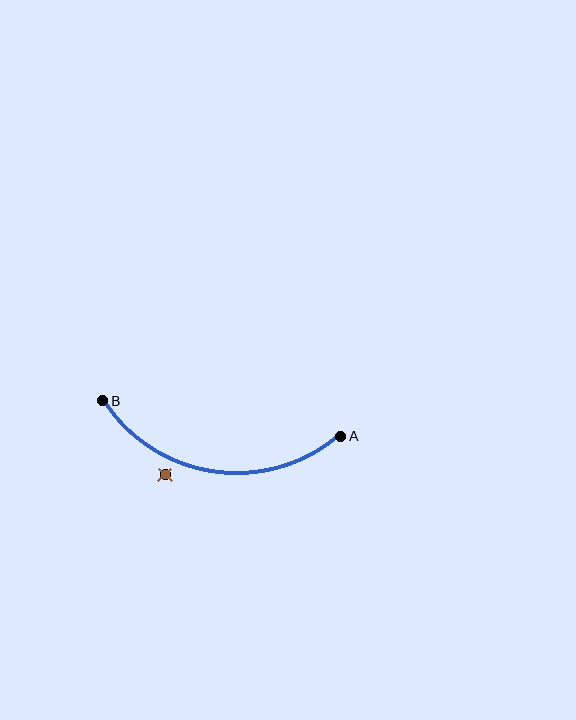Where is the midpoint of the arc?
The arc midpoint is the point on the curve farthest from the straight line joining A and B. It sits below that line.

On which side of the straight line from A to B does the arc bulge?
The arc bulges below the straight line connecting A and B.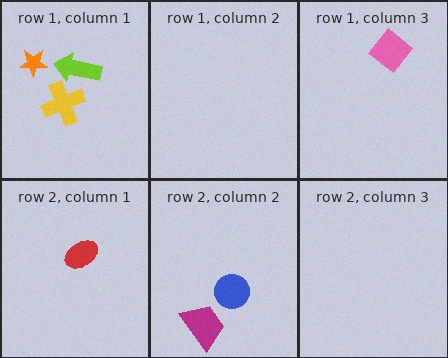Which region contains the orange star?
The row 1, column 1 region.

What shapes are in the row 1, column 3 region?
The pink diamond.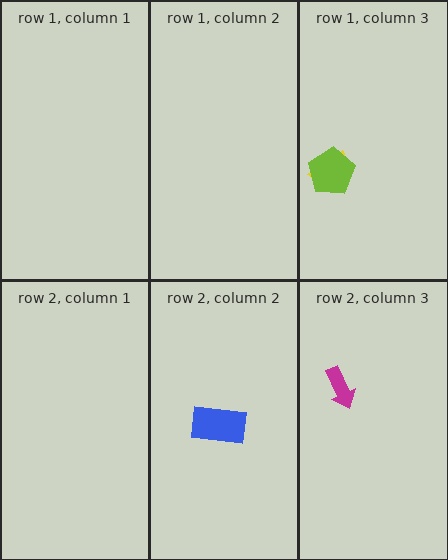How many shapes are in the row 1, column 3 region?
2.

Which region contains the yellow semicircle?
The row 1, column 3 region.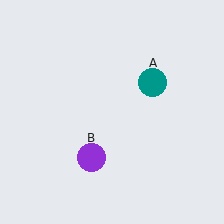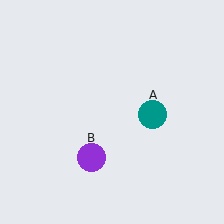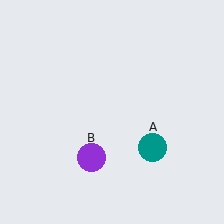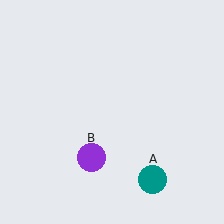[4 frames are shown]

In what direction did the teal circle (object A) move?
The teal circle (object A) moved down.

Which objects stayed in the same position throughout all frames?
Purple circle (object B) remained stationary.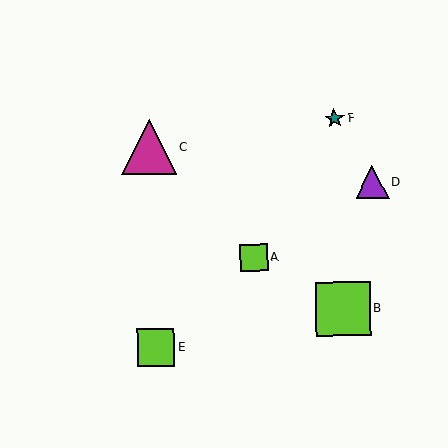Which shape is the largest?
The magenta triangle (labeled C) is the largest.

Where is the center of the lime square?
The center of the lime square is at (343, 309).